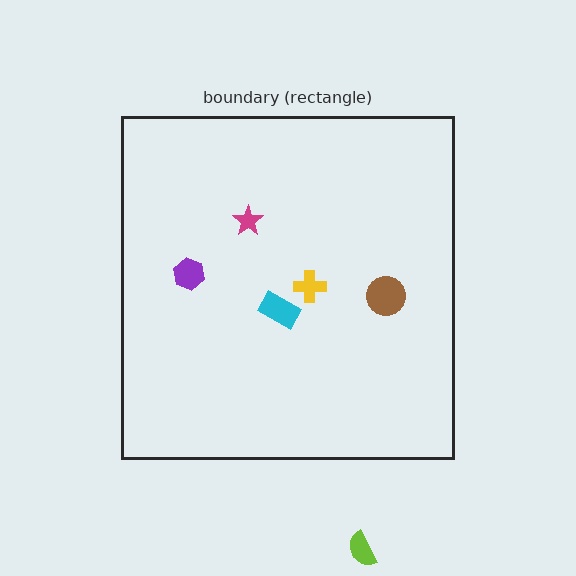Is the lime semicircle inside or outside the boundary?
Outside.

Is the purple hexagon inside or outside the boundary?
Inside.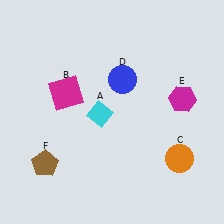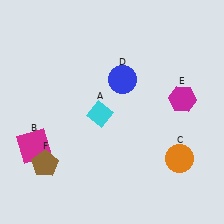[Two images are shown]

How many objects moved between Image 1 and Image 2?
1 object moved between the two images.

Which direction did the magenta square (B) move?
The magenta square (B) moved down.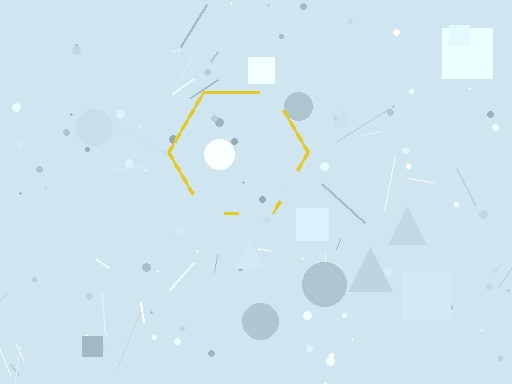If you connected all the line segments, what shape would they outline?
They would outline a hexagon.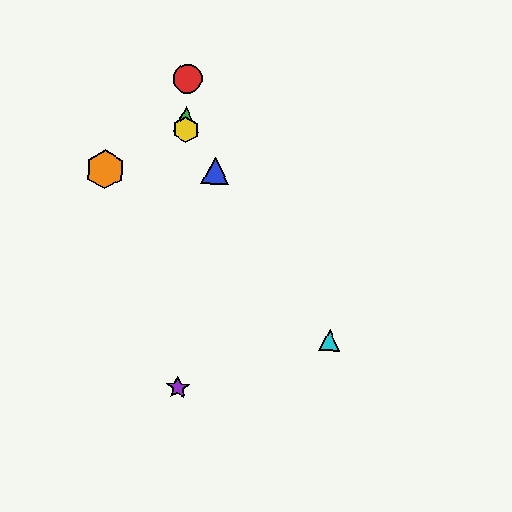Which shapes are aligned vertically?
The red circle, the green triangle, the yellow hexagon, the purple star are aligned vertically.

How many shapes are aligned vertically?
4 shapes (the red circle, the green triangle, the yellow hexagon, the purple star) are aligned vertically.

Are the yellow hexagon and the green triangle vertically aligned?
Yes, both are at x≈186.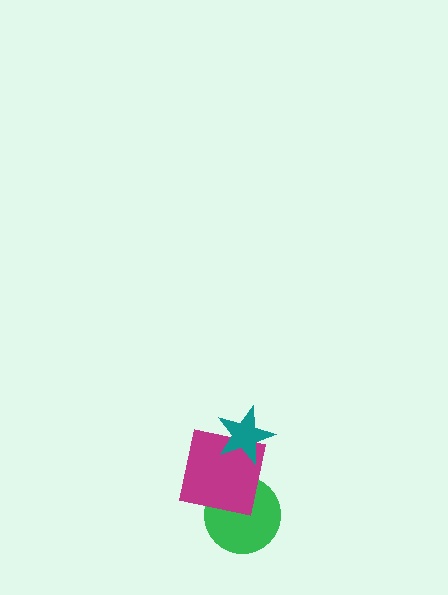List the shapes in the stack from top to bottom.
From top to bottom: the teal star, the magenta square, the green circle.